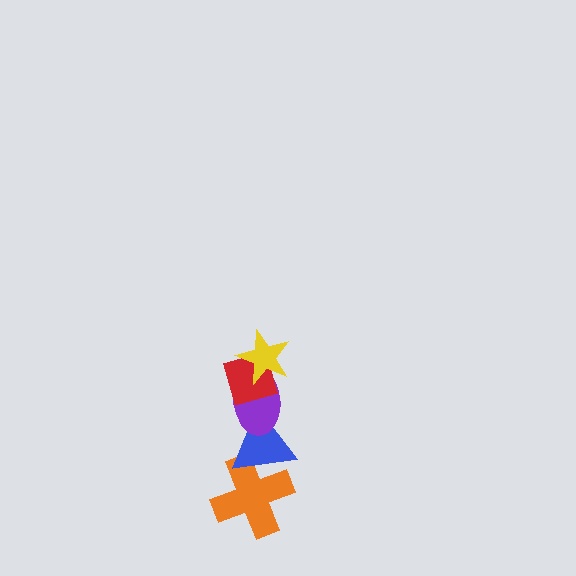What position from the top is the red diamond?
The red diamond is 2nd from the top.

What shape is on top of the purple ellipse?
The red diamond is on top of the purple ellipse.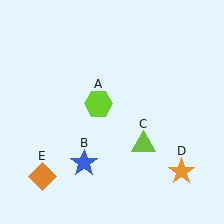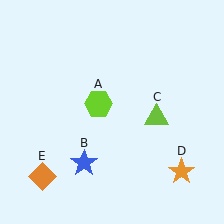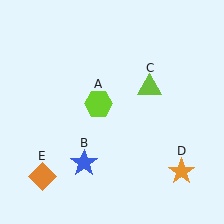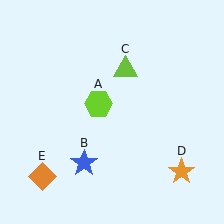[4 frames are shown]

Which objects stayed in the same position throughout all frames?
Lime hexagon (object A) and blue star (object B) and orange star (object D) and orange diamond (object E) remained stationary.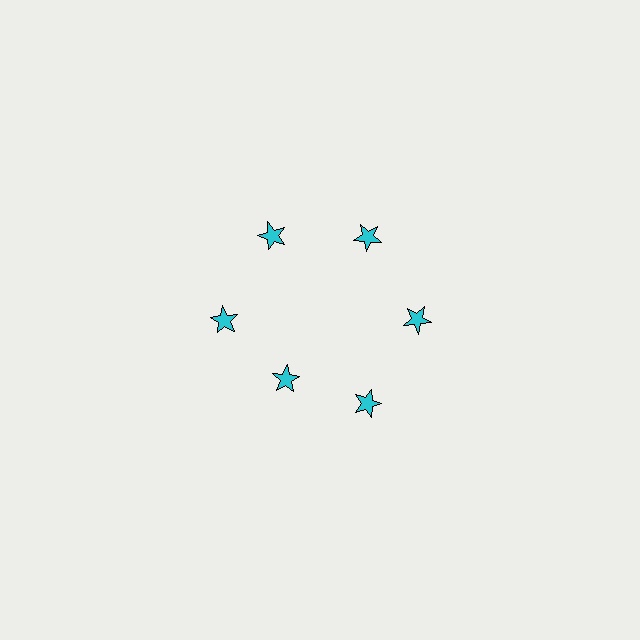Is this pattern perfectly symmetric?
No. The 6 cyan stars are arranged in a ring, but one element near the 7 o'clock position is pulled inward toward the center, breaking the 6-fold rotational symmetry.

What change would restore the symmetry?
The symmetry would be restored by moving it outward, back onto the ring so that all 6 stars sit at equal angles and equal distance from the center.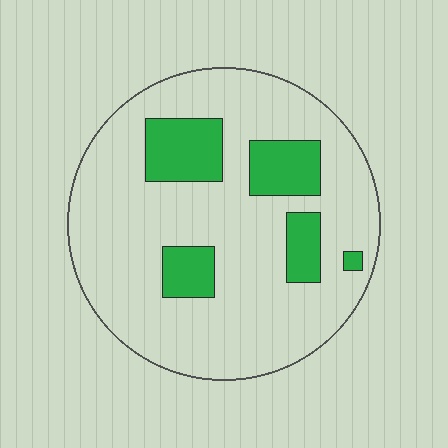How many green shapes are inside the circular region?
5.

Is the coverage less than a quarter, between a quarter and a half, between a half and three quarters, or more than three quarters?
Less than a quarter.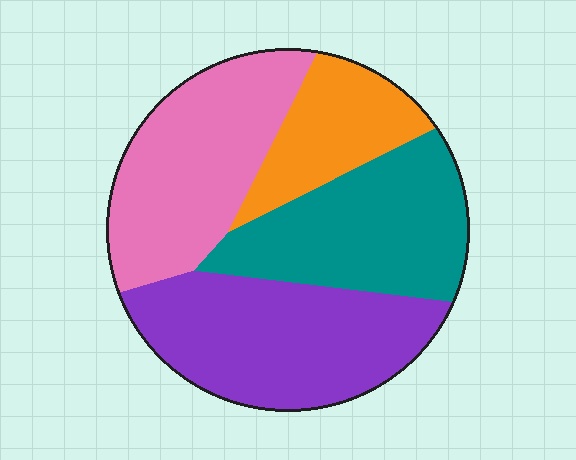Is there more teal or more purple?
Purple.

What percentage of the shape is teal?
Teal covers 26% of the shape.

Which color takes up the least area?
Orange, at roughly 15%.